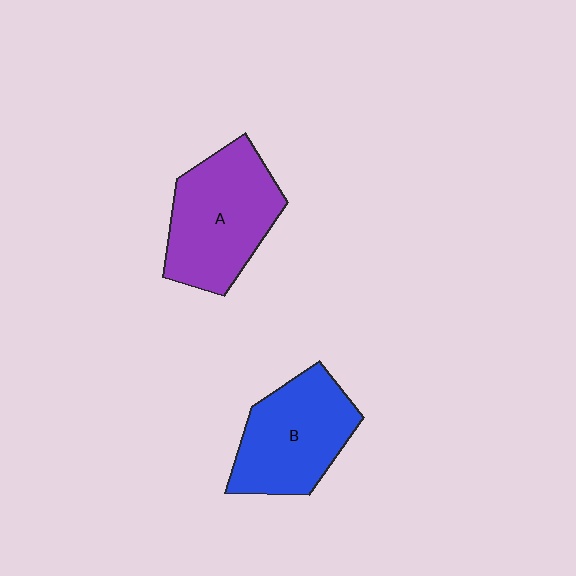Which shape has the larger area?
Shape A (purple).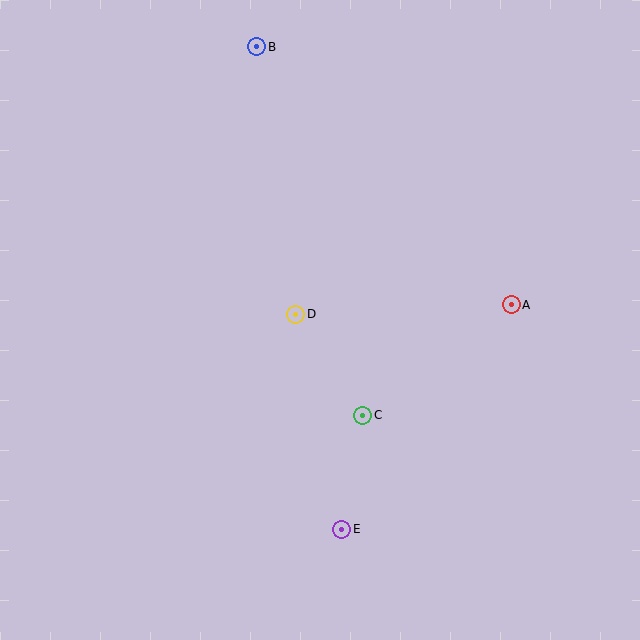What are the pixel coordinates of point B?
Point B is at (257, 47).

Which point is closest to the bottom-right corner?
Point E is closest to the bottom-right corner.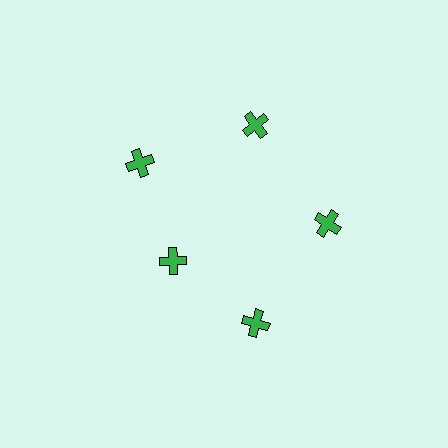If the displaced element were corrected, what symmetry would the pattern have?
It would have 5-fold rotational symmetry — the pattern would map onto itself every 72 degrees.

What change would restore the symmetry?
The symmetry would be restored by moving it outward, back onto the ring so that all 5 crosses sit at equal angles and equal distance from the center.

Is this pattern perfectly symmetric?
No. The 5 green crosses are arranged in a ring, but one element near the 8 o'clock position is pulled inward toward the center, breaking the 5-fold rotational symmetry.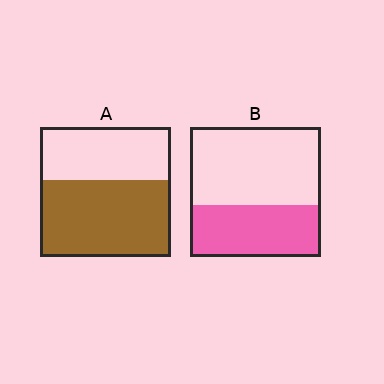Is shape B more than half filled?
No.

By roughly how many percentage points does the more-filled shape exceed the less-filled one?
By roughly 20 percentage points (A over B).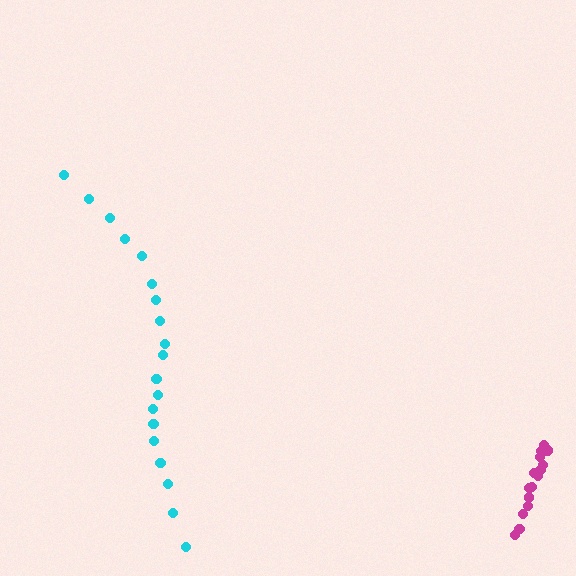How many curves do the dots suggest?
There are 2 distinct paths.